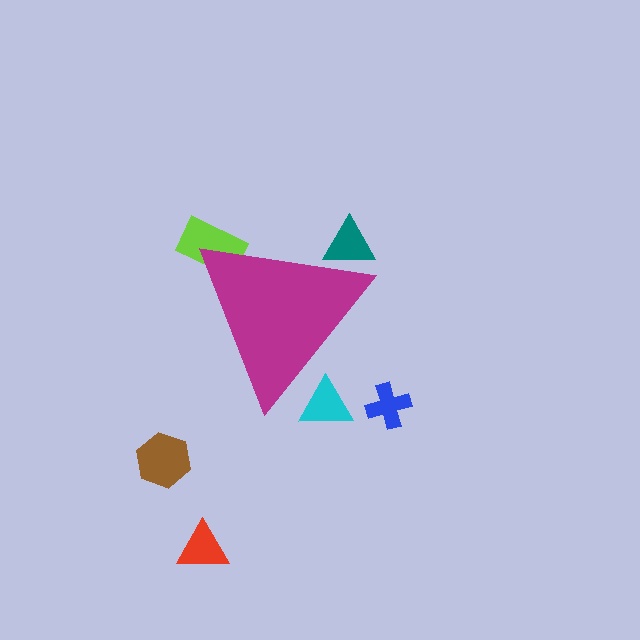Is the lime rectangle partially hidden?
Yes, the lime rectangle is partially hidden behind the magenta triangle.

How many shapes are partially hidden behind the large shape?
3 shapes are partially hidden.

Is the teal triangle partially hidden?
Yes, the teal triangle is partially hidden behind the magenta triangle.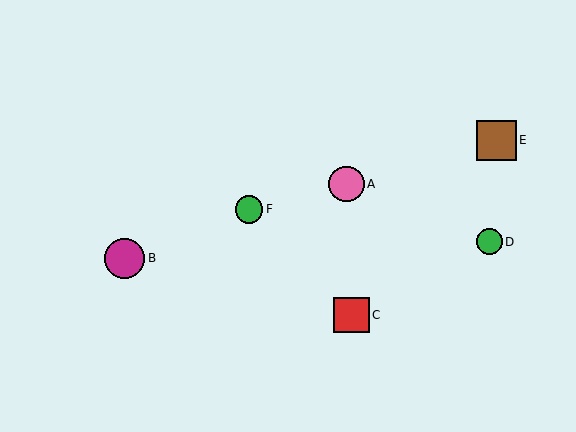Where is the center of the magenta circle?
The center of the magenta circle is at (125, 258).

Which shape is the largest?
The magenta circle (labeled B) is the largest.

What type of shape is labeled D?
Shape D is a green circle.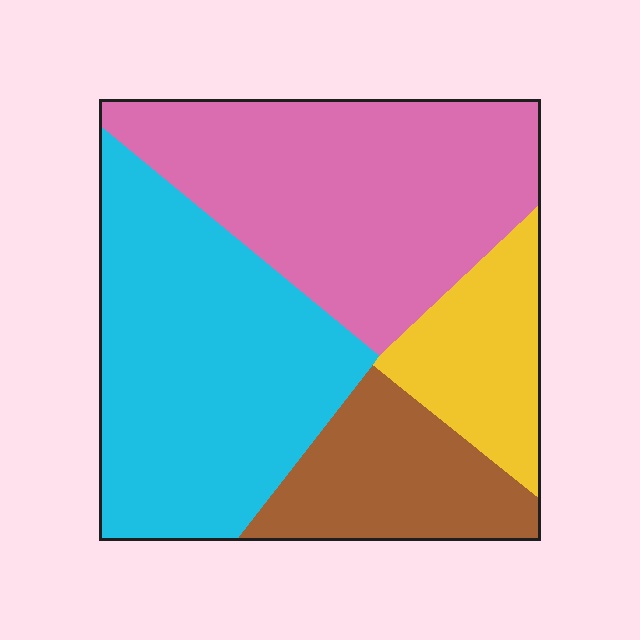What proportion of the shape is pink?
Pink takes up about one third (1/3) of the shape.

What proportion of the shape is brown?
Brown covers 16% of the shape.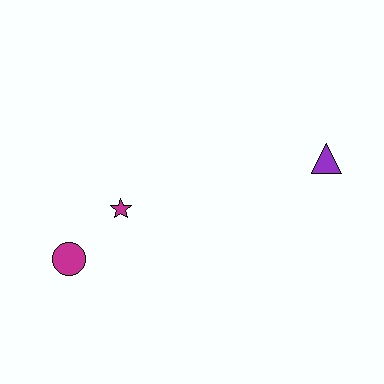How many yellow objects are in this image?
There are no yellow objects.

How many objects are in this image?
There are 3 objects.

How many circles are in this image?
There is 1 circle.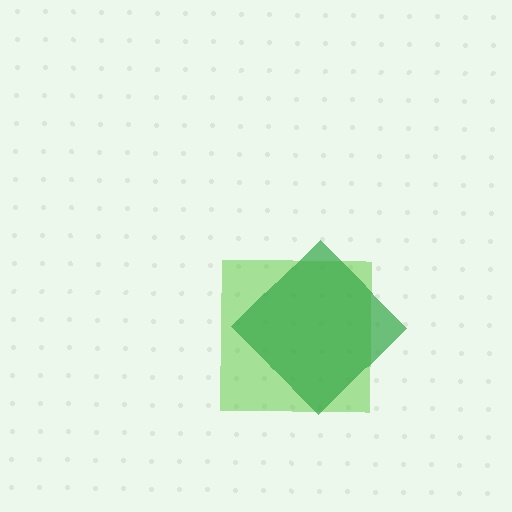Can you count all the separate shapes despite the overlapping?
Yes, there are 2 separate shapes.